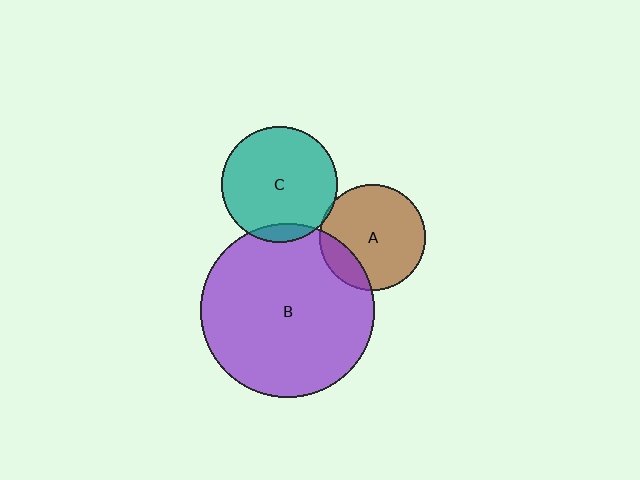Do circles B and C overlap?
Yes.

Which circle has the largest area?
Circle B (purple).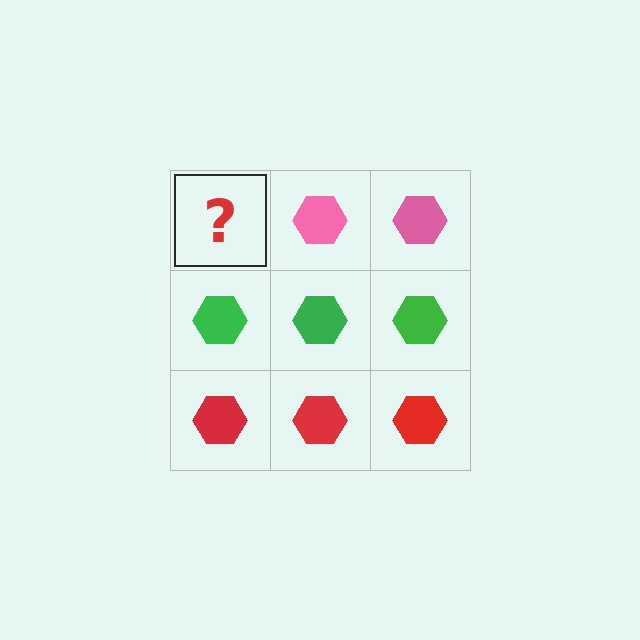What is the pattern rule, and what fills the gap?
The rule is that each row has a consistent color. The gap should be filled with a pink hexagon.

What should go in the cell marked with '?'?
The missing cell should contain a pink hexagon.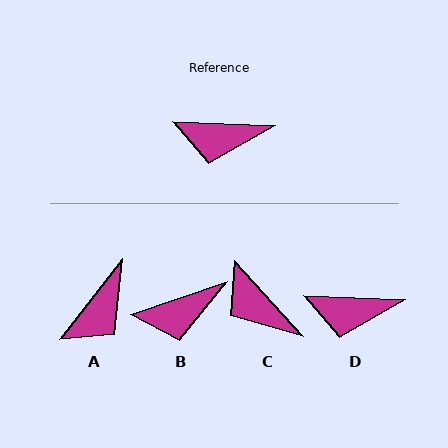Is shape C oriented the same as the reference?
No, it is off by about 45 degrees.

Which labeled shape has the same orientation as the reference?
D.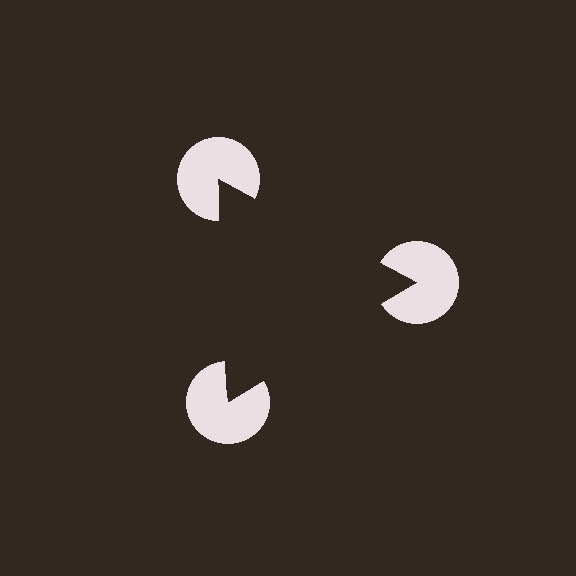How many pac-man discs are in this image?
There are 3 — one at each vertex of the illusory triangle.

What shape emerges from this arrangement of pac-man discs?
An illusory triangle — its edges are inferred from the aligned wedge cuts in the pac-man discs, not physically drawn.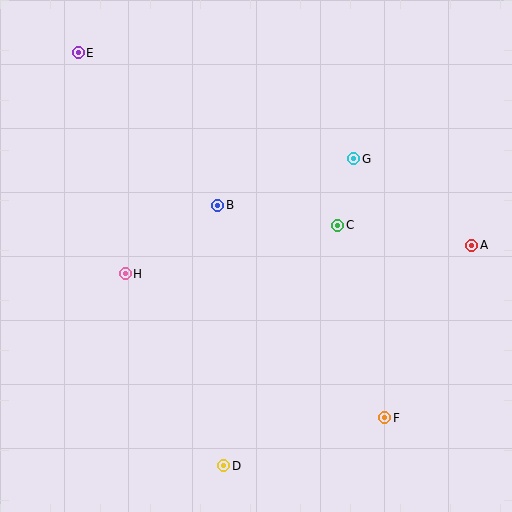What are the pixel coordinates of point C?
Point C is at (338, 225).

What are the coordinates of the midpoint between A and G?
The midpoint between A and G is at (413, 202).